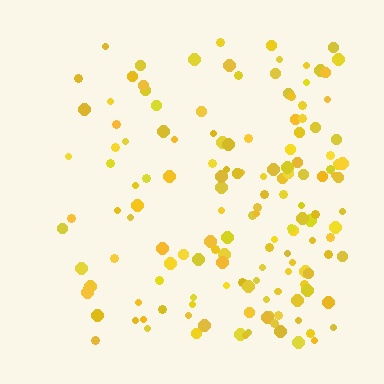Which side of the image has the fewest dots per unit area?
The left.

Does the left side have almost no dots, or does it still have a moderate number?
Still a moderate number, just noticeably fewer than the right.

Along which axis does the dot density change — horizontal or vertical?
Horizontal.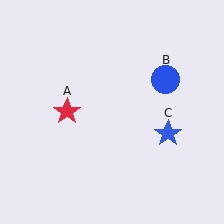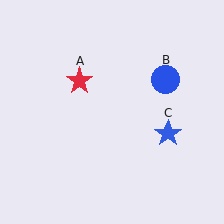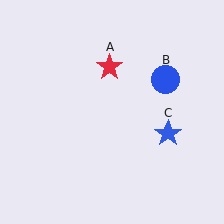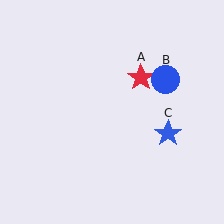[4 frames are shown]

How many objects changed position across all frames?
1 object changed position: red star (object A).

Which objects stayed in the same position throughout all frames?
Blue circle (object B) and blue star (object C) remained stationary.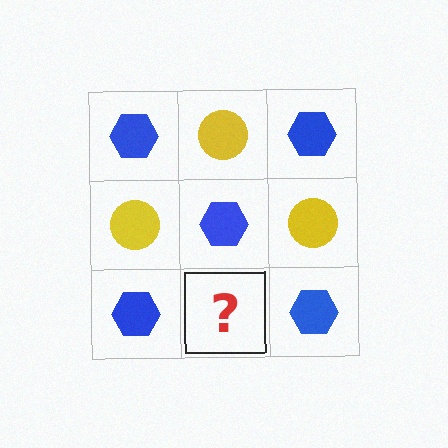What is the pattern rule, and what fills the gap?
The rule is that it alternates blue hexagon and yellow circle in a checkerboard pattern. The gap should be filled with a yellow circle.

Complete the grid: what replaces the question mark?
The question mark should be replaced with a yellow circle.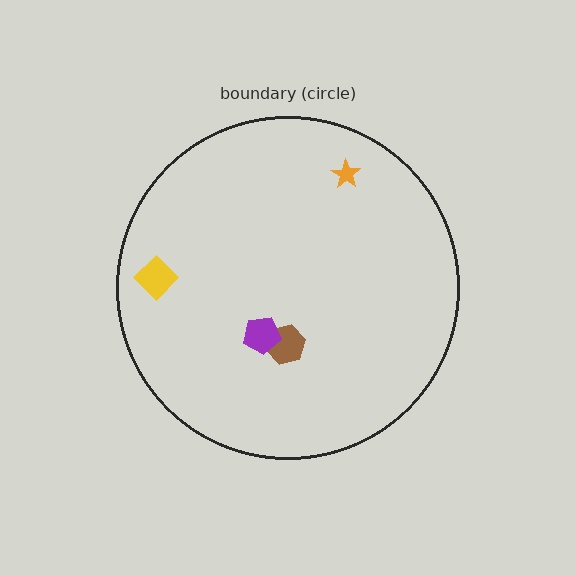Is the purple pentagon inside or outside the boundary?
Inside.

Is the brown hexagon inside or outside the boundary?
Inside.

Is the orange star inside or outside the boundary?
Inside.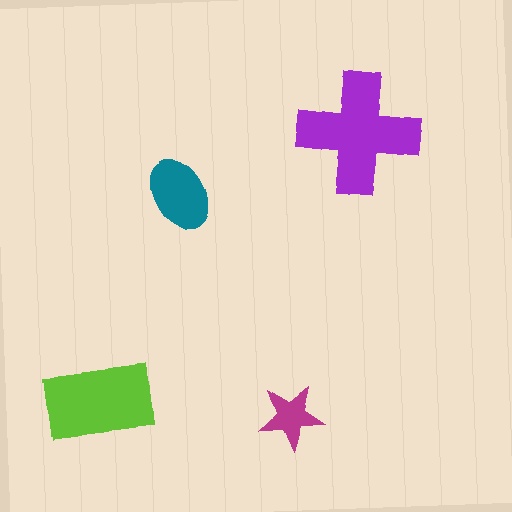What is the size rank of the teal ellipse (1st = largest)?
3rd.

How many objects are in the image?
There are 4 objects in the image.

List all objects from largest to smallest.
The purple cross, the lime rectangle, the teal ellipse, the magenta star.